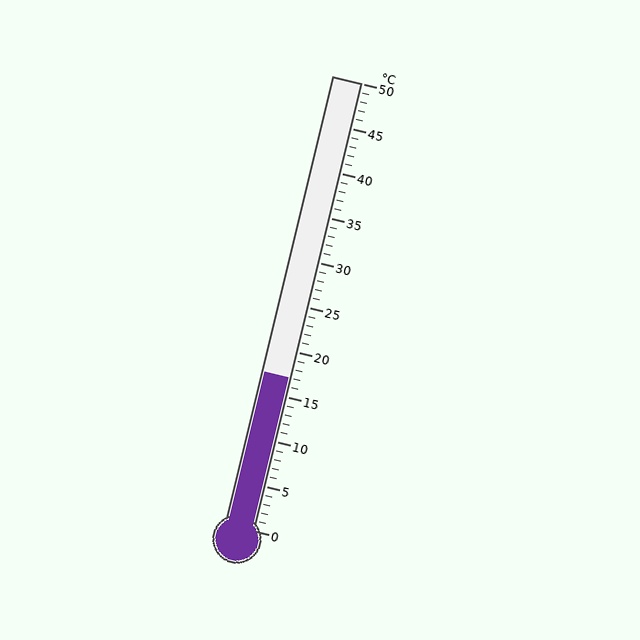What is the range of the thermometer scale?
The thermometer scale ranges from 0°C to 50°C.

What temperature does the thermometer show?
The thermometer shows approximately 17°C.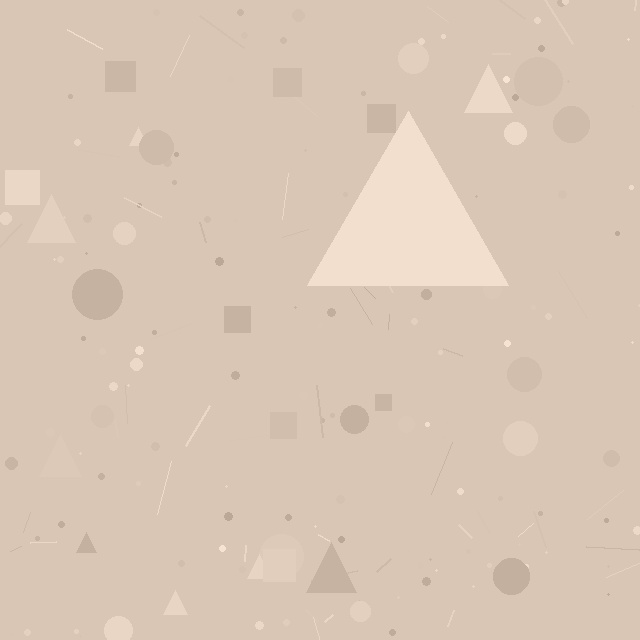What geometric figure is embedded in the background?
A triangle is embedded in the background.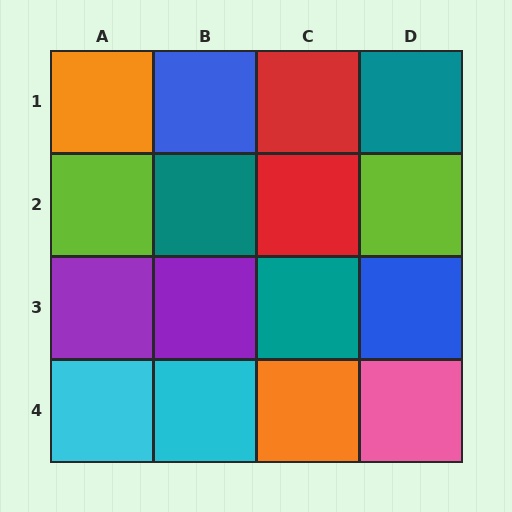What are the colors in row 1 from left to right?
Orange, blue, red, teal.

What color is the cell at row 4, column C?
Orange.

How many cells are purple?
2 cells are purple.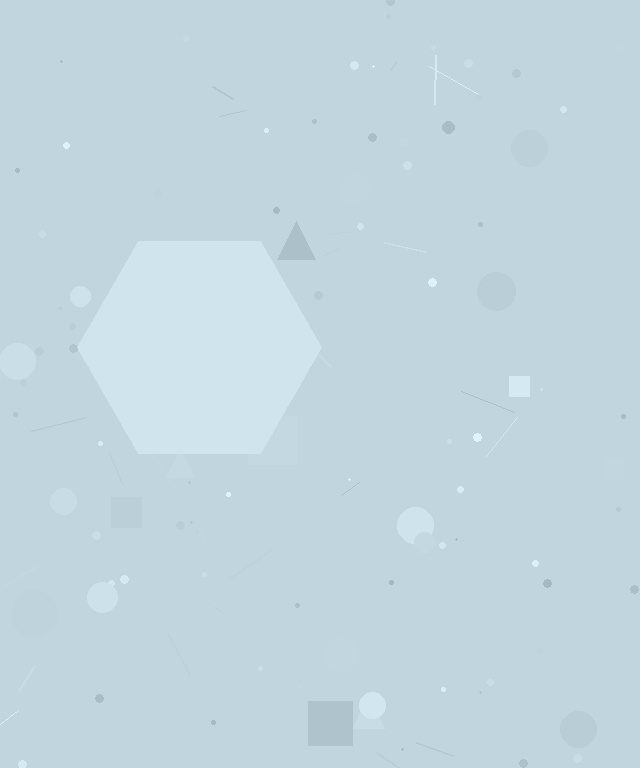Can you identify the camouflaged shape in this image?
The camouflaged shape is a hexagon.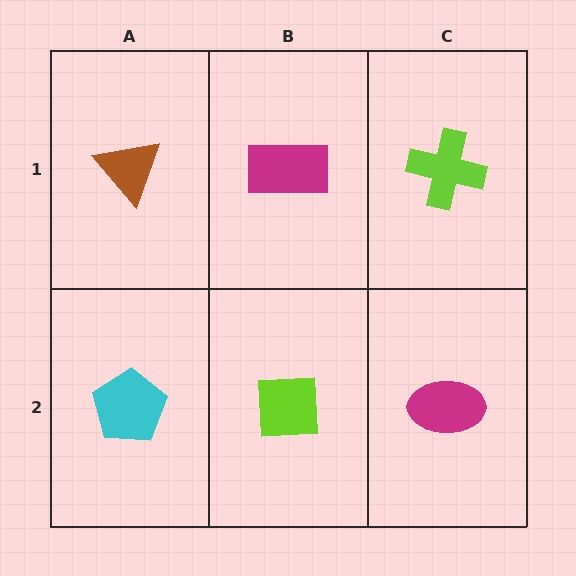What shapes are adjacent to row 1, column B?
A lime square (row 2, column B), a brown triangle (row 1, column A), a lime cross (row 1, column C).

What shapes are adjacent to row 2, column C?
A lime cross (row 1, column C), a lime square (row 2, column B).